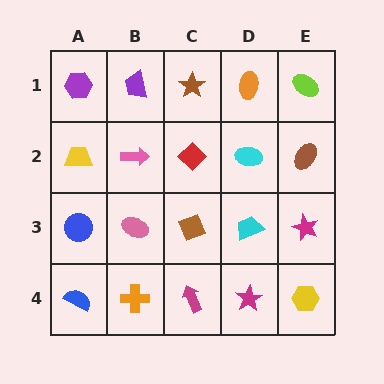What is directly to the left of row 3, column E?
A cyan trapezoid.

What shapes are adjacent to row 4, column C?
A brown diamond (row 3, column C), an orange cross (row 4, column B), a magenta star (row 4, column D).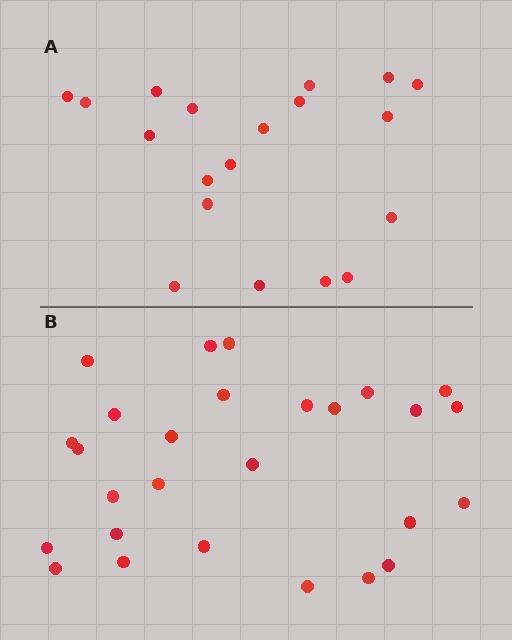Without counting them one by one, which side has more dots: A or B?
Region B (the bottom region) has more dots.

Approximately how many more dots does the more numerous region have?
Region B has roughly 8 or so more dots than region A.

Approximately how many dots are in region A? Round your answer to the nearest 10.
About 20 dots. (The exact count is 19, which rounds to 20.)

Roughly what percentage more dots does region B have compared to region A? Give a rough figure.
About 40% more.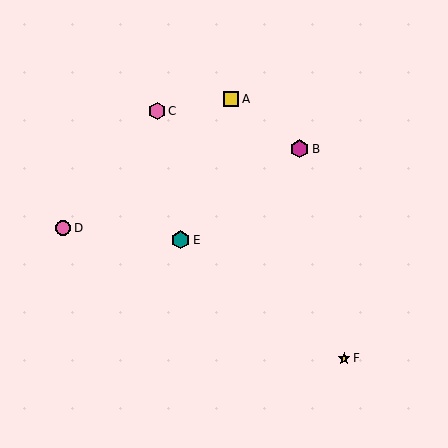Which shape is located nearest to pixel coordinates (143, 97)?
The pink hexagon (labeled C) at (157, 111) is nearest to that location.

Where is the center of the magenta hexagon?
The center of the magenta hexagon is at (300, 149).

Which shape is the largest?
The teal hexagon (labeled E) is the largest.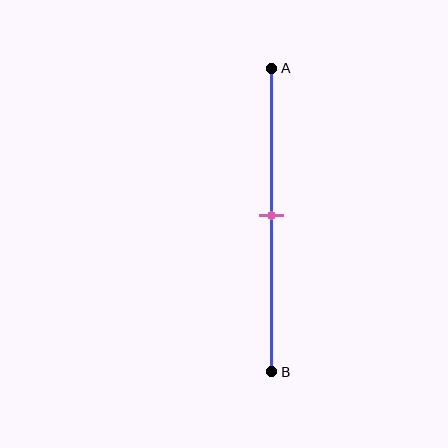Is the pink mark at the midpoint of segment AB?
Yes, the mark is approximately at the midpoint.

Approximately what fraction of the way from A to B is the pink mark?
The pink mark is approximately 50% of the way from A to B.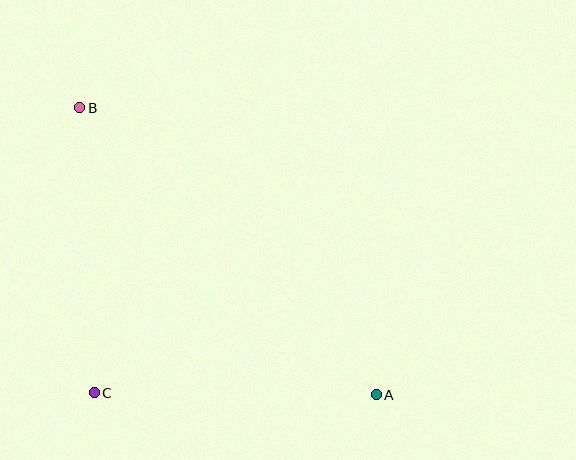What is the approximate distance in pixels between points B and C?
The distance between B and C is approximately 285 pixels.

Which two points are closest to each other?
Points A and C are closest to each other.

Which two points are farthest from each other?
Points A and B are farthest from each other.